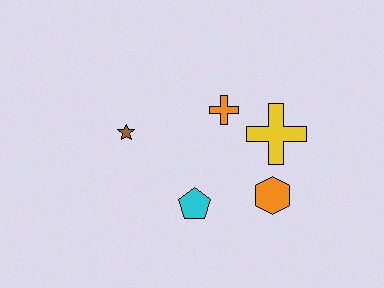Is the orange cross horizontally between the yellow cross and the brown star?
Yes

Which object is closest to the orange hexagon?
The yellow cross is closest to the orange hexagon.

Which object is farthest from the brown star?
The orange hexagon is farthest from the brown star.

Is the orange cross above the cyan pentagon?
Yes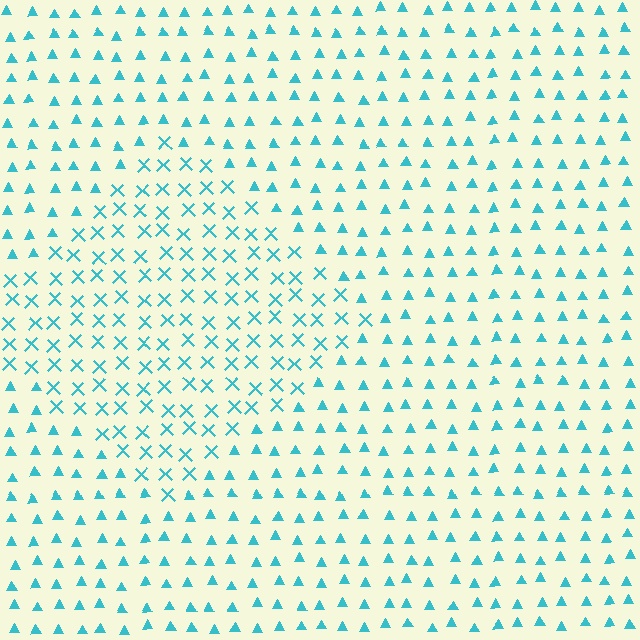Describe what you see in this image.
The image is filled with small cyan elements arranged in a uniform grid. A diamond-shaped region contains X marks, while the surrounding area contains triangles. The boundary is defined purely by the change in element shape.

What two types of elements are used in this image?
The image uses X marks inside the diamond region and triangles outside it.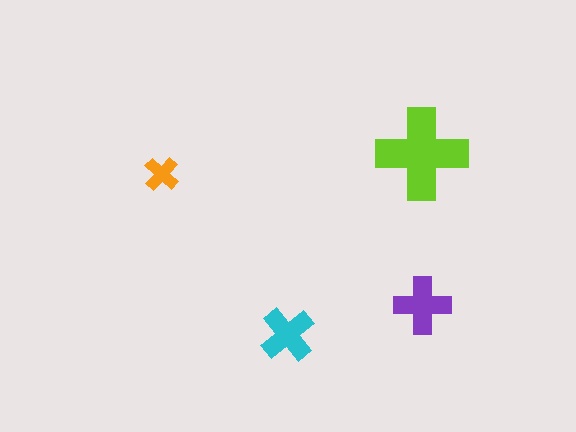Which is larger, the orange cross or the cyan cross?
The cyan one.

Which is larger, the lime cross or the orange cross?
The lime one.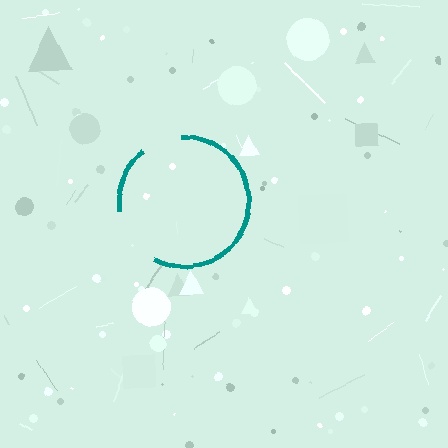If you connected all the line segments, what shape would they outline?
They would outline a circle.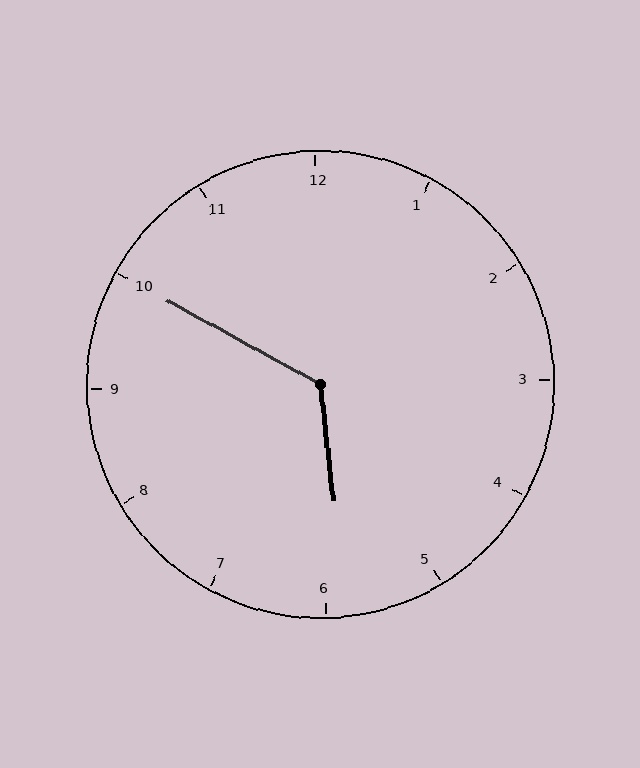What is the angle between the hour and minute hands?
Approximately 125 degrees.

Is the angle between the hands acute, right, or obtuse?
It is obtuse.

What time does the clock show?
5:50.